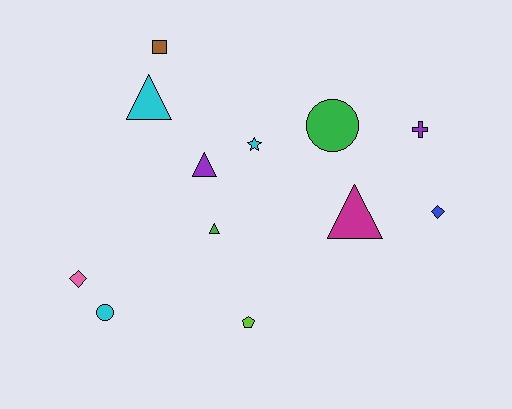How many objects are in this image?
There are 12 objects.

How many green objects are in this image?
There are 2 green objects.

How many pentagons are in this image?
There is 1 pentagon.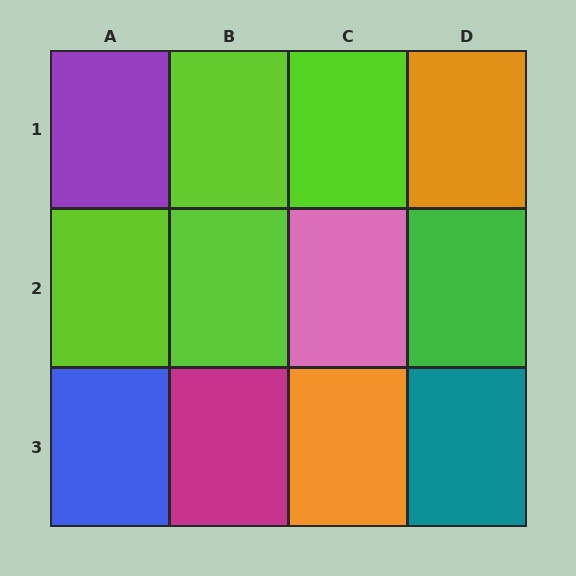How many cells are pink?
1 cell is pink.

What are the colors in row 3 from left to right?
Blue, magenta, orange, teal.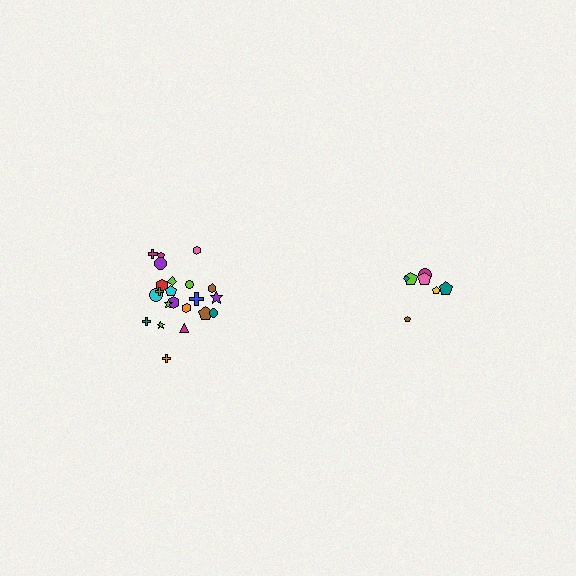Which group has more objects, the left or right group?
The left group.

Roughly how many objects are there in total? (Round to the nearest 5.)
Roughly 30 objects in total.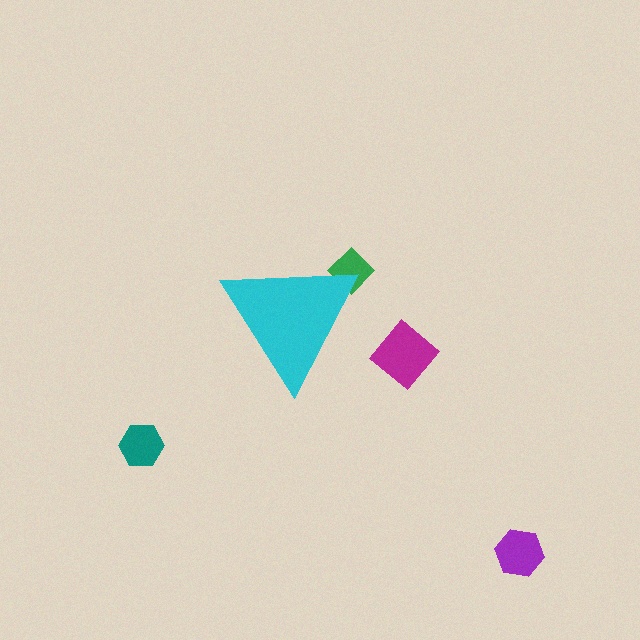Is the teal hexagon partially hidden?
No, the teal hexagon is fully visible.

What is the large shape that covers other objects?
A cyan triangle.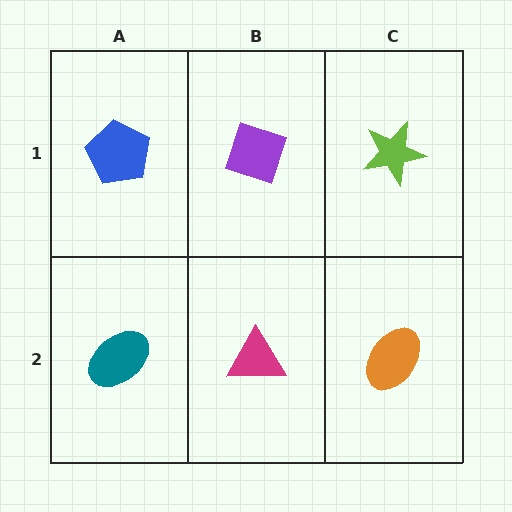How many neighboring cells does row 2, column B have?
3.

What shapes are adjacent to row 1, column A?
A teal ellipse (row 2, column A), a purple diamond (row 1, column B).